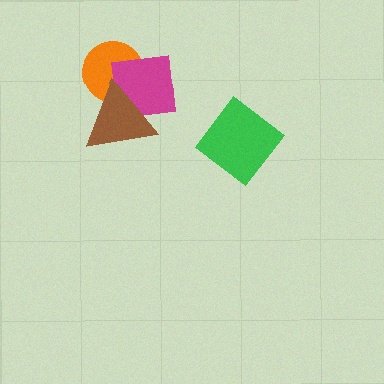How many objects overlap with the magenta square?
2 objects overlap with the magenta square.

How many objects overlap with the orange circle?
2 objects overlap with the orange circle.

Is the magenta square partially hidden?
Yes, it is partially covered by another shape.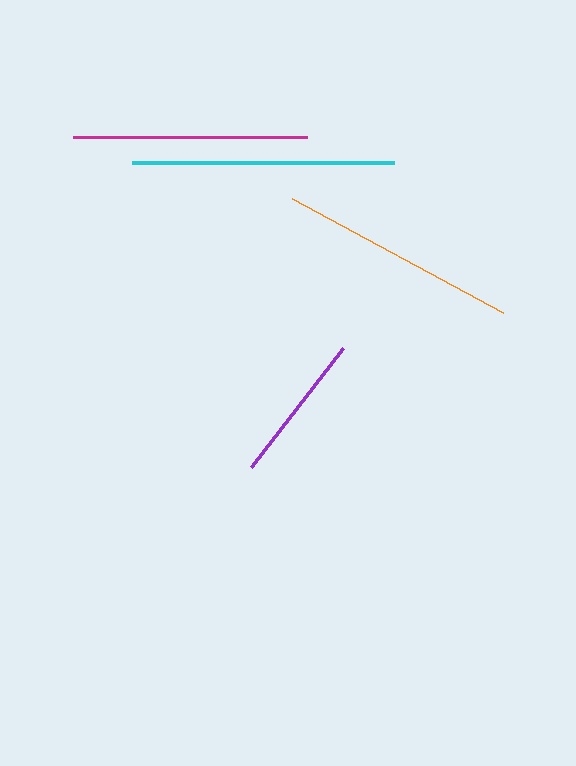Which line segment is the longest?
The cyan line is the longest at approximately 262 pixels.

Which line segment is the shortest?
The purple line is the shortest at approximately 151 pixels.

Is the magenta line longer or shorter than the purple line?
The magenta line is longer than the purple line.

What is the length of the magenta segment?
The magenta segment is approximately 234 pixels long.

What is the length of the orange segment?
The orange segment is approximately 239 pixels long.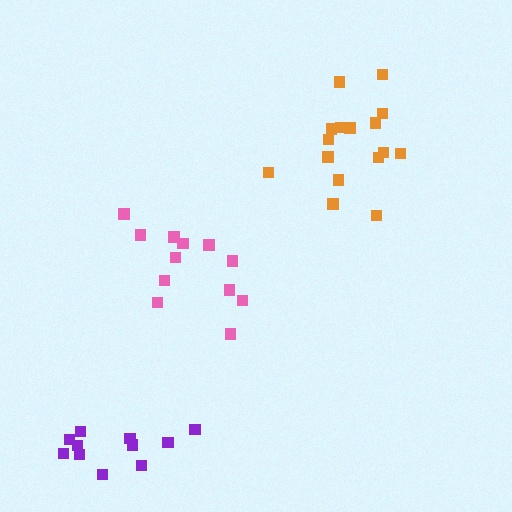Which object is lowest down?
The purple cluster is bottommost.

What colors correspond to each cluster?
The clusters are colored: purple, pink, orange.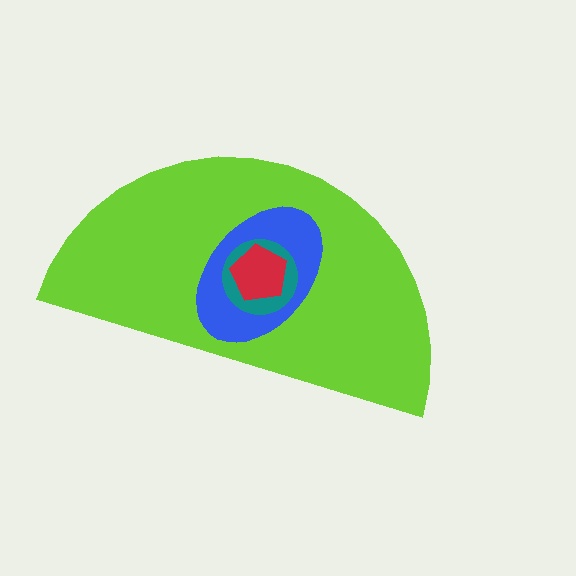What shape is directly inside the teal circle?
The red pentagon.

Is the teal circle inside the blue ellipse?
Yes.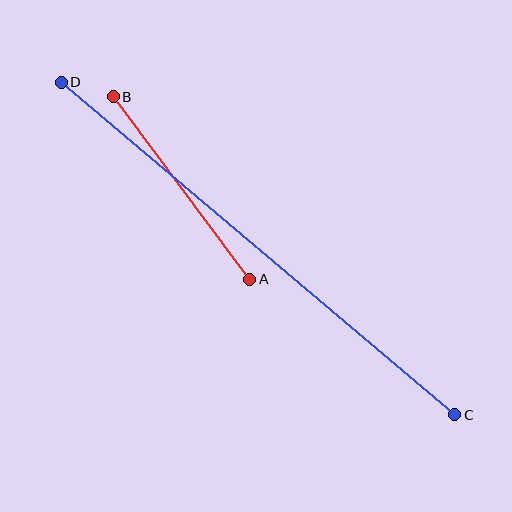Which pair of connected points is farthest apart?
Points C and D are farthest apart.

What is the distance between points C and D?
The distance is approximately 516 pixels.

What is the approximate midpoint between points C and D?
The midpoint is at approximately (258, 249) pixels.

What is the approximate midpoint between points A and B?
The midpoint is at approximately (181, 188) pixels.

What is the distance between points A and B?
The distance is approximately 228 pixels.